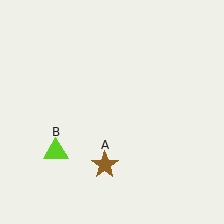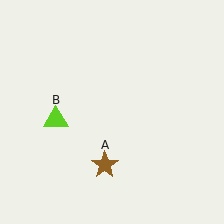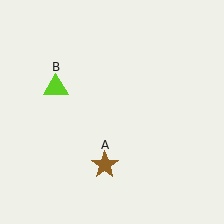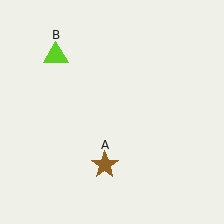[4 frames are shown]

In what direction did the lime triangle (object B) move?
The lime triangle (object B) moved up.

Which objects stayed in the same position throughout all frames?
Brown star (object A) remained stationary.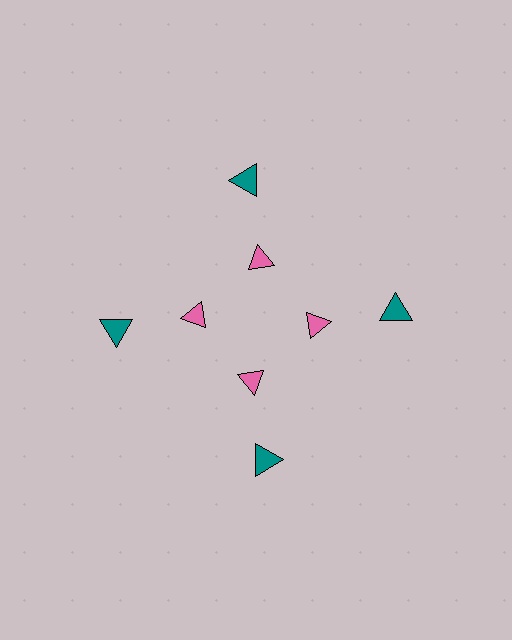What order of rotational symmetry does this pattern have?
This pattern has 4-fold rotational symmetry.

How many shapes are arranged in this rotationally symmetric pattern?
There are 8 shapes, arranged in 4 groups of 2.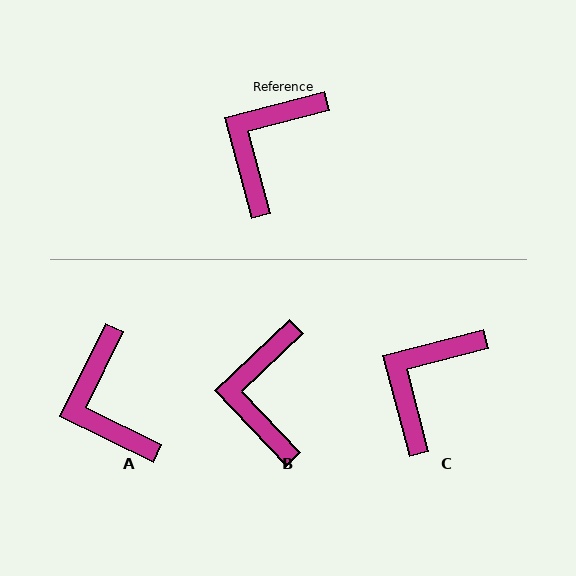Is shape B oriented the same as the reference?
No, it is off by about 28 degrees.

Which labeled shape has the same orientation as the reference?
C.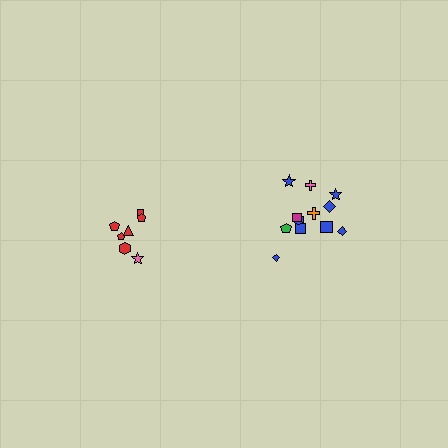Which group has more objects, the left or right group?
The right group.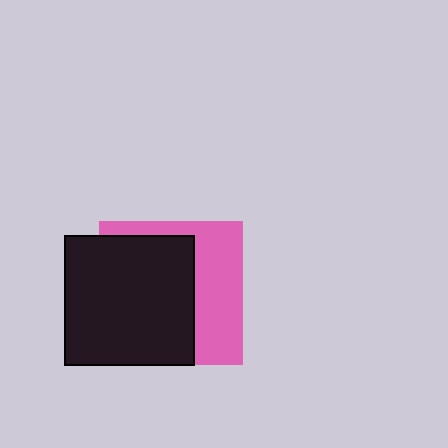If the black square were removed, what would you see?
You would see the complete pink square.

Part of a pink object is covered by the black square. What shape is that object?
It is a square.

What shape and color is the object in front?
The object in front is a black square.